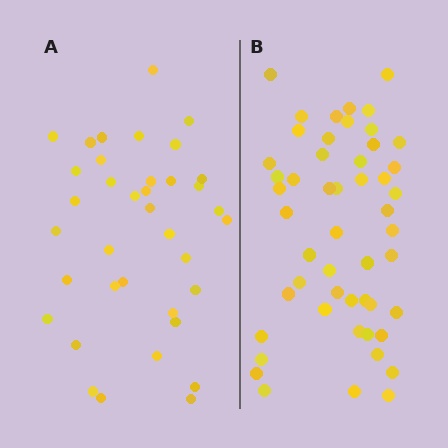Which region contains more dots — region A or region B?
Region B (the right region) has more dots.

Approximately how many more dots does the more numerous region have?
Region B has approximately 15 more dots than region A.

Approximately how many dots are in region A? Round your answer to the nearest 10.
About 40 dots. (The exact count is 37, which rounds to 40.)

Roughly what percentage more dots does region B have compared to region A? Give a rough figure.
About 40% more.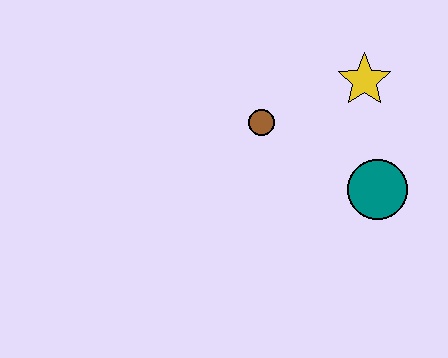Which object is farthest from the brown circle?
The teal circle is farthest from the brown circle.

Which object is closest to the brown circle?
The yellow star is closest to the brown circle.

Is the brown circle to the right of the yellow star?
No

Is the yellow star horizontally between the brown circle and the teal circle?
Yes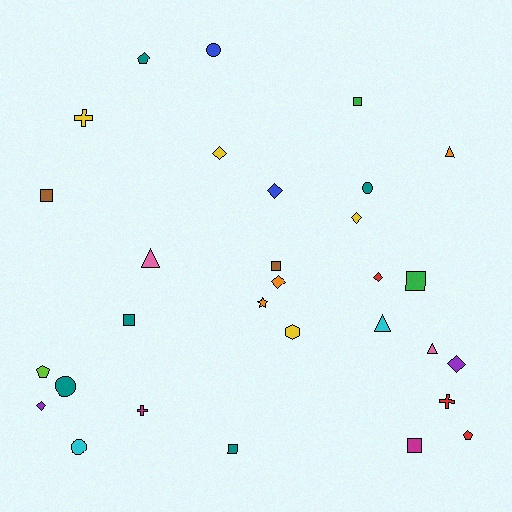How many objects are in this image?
There are 30 objects.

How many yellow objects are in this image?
There are 4 yellow objects.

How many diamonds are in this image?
There are 7 diamonds.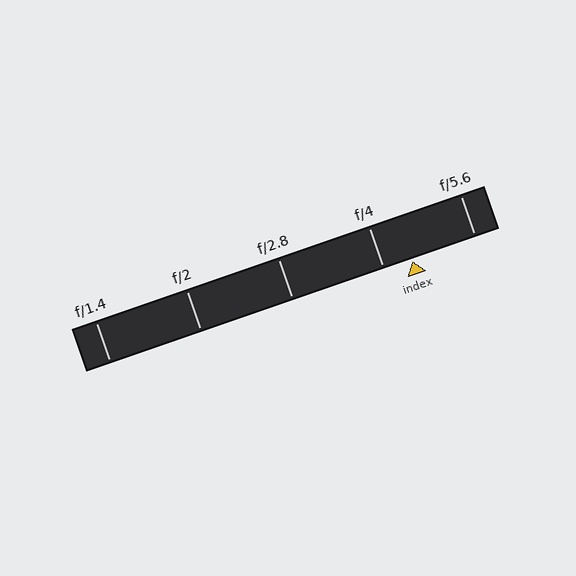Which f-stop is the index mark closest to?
The index mark is closest to f/4.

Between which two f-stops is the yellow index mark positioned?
The index mark is between f/4 and f/5.6.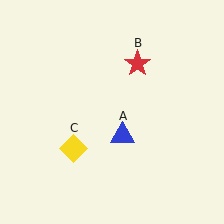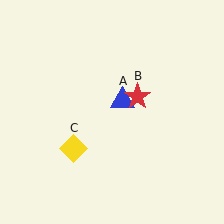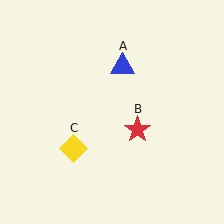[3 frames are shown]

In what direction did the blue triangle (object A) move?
The blue triangle (object A) moved up.